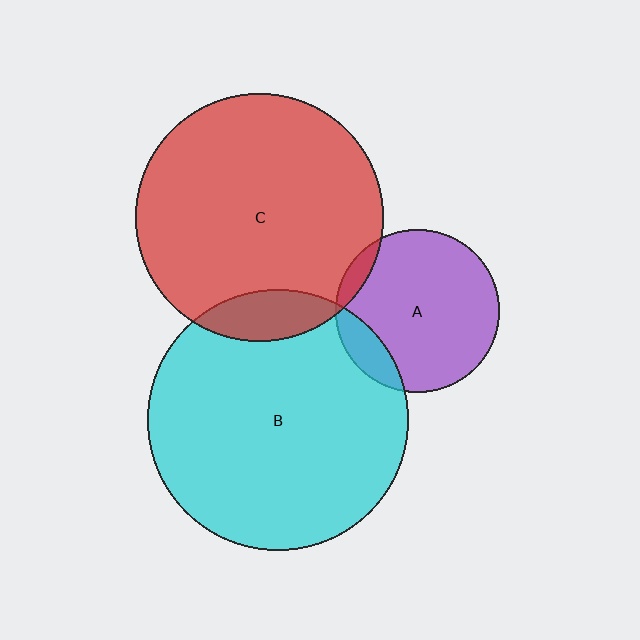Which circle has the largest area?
Circle B (cyan).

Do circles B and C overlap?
Yes.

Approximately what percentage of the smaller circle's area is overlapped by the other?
Approximately 10%.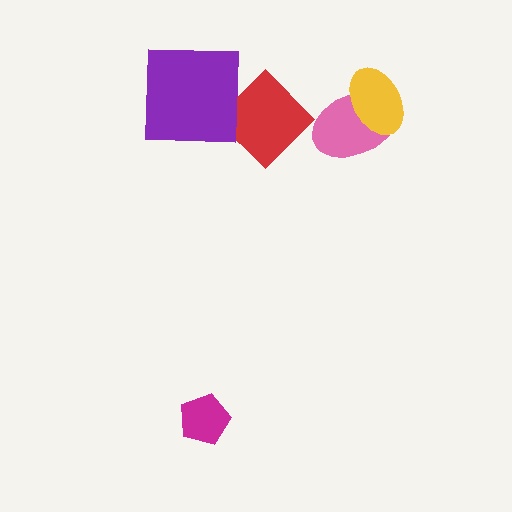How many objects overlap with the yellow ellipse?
1 object overlaps with the yellow ellipse.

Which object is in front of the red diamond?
The purple square is in front of the red diamond.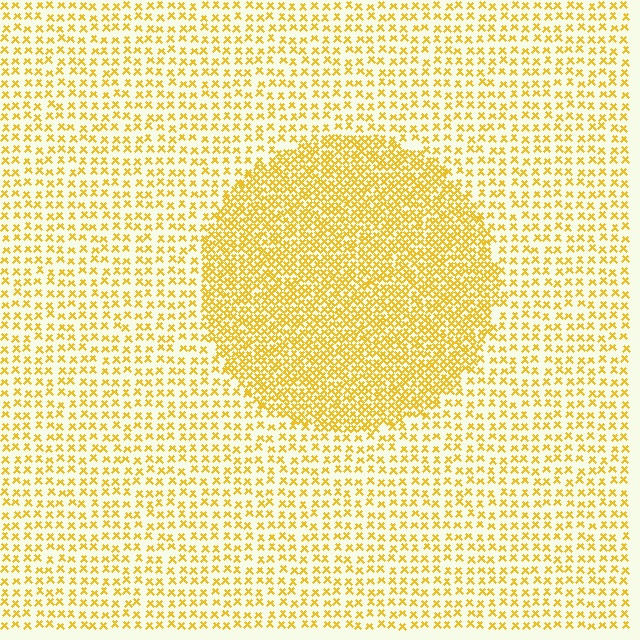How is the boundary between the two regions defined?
The boundary is defined by a change in element density (approximately 2.2x ratio). All elements are the same color, size, and shape.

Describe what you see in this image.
The image contains small yellow elements arranged at two different densities. A circle-shaped region is visible where the elements are more densely packed than the surrounding area.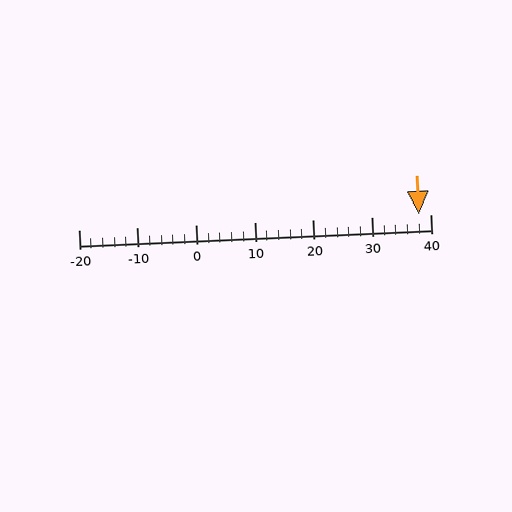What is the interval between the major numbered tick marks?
The major tick marks are spaced 10 units apart.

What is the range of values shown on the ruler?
The ruler shows values from -20 to 40.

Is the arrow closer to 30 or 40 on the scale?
The arrow is closer to 40.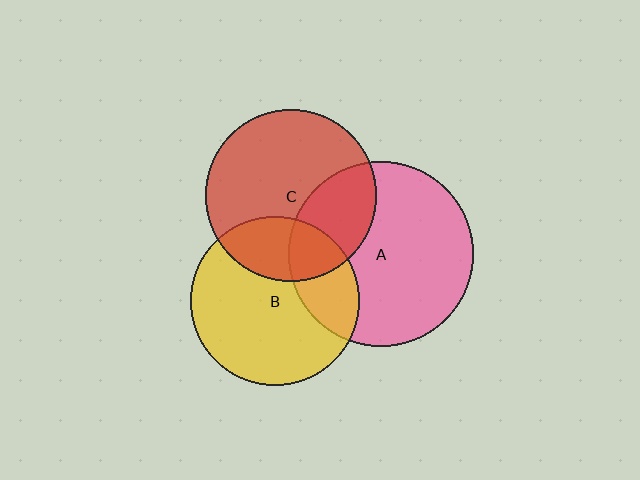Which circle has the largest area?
Circle A (pink).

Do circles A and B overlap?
Yes.